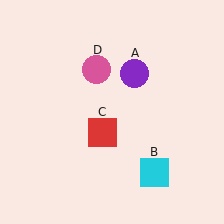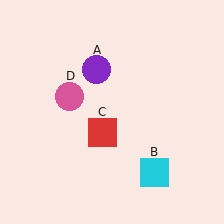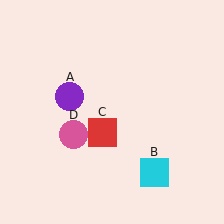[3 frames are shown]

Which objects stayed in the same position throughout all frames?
Cyan square (object B) and red square (object C) remained stationary.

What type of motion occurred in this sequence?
The purple circle (object A), pink circle (object D) rotated counterclockwise around the center of the scene.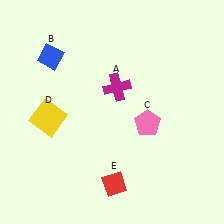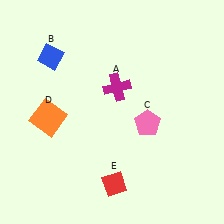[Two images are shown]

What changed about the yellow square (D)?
In Image 1, D is yellow. In Image 2, it changed to orange.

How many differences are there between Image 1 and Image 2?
There is 1 difference between the two images.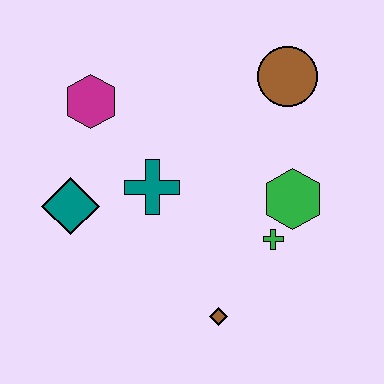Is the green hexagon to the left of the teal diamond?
No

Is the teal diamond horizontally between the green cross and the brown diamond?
No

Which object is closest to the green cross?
The green hexagon is closest to the green cross.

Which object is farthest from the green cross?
The magenta hexagon is farthest from the green cross.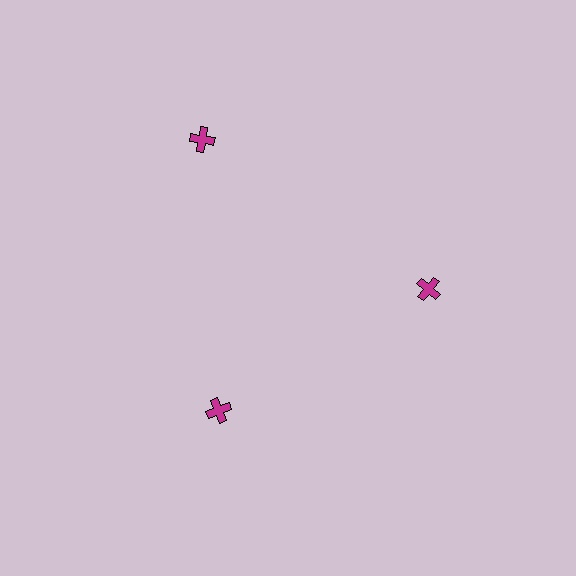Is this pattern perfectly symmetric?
No. The 3 magenta crosses are arranged in a ring, but one element near the 11 o'clock position is pushed outward from the center, breaking the 3-fold rotational symmetry.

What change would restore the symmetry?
The symmetry would be restored by moving it inward, back onto the ring so that all 3 crosses sit at equal angles and equal distance from the center.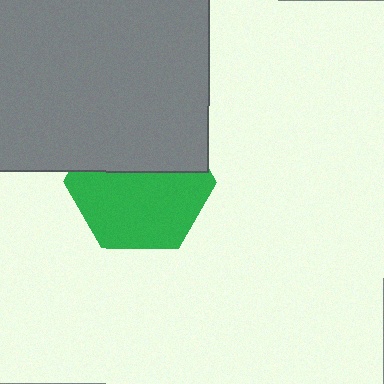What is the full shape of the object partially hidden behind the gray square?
The partially hidden object is a green hexagon.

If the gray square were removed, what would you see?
You would see the complete green hexagon.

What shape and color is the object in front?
The object in front is a gray square.